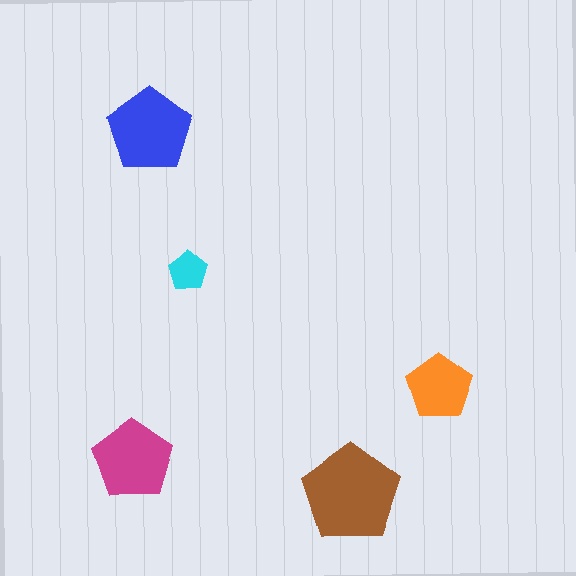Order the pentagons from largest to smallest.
the brown one, the blue one, the magenta one, the orange one, the cyan one.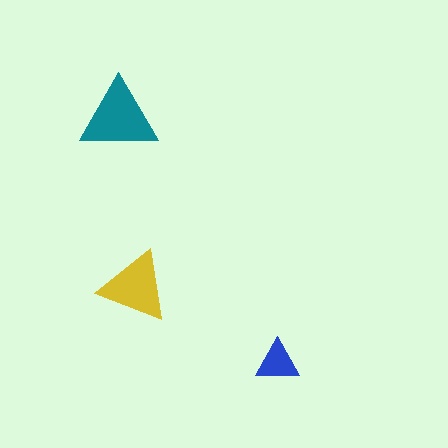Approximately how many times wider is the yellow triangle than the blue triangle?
About 1.5 times wider.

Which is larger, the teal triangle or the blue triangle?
The teal one.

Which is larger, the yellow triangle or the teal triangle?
The teal one.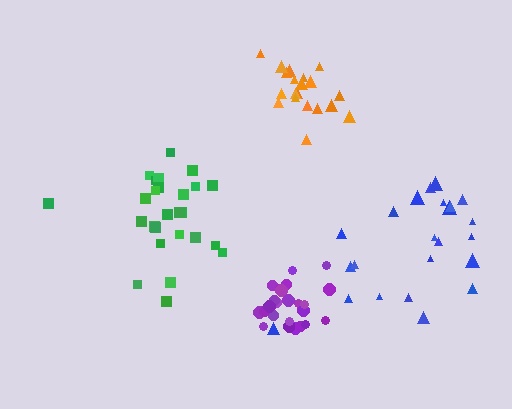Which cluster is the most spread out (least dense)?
Blue.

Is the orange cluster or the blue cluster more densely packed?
Orange.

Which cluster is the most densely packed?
Purple.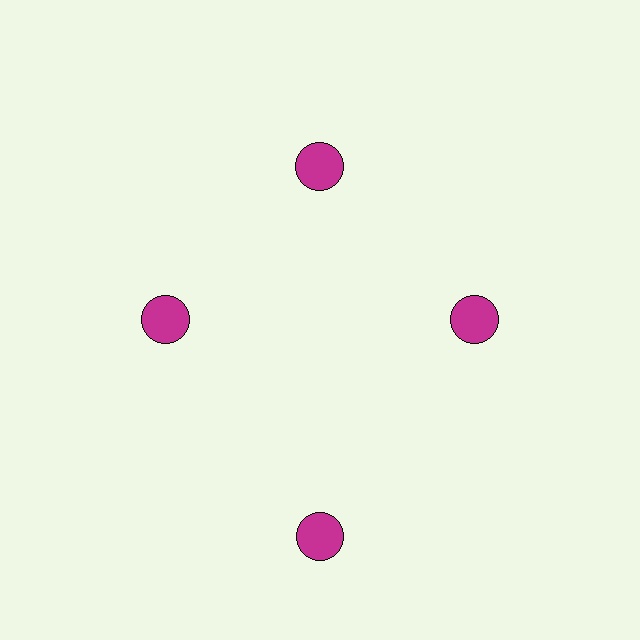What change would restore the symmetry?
The symmetry would be restored by moving it inward, back onto the ring so that all 4 circles sit at equal angles and equal distance from the center.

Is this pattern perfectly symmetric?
No. The 4 magenta circles are arranged in a ring, but one element near the 6 o'clock position is pushed outward from the center, breaking the 4-fold rotational symmetry.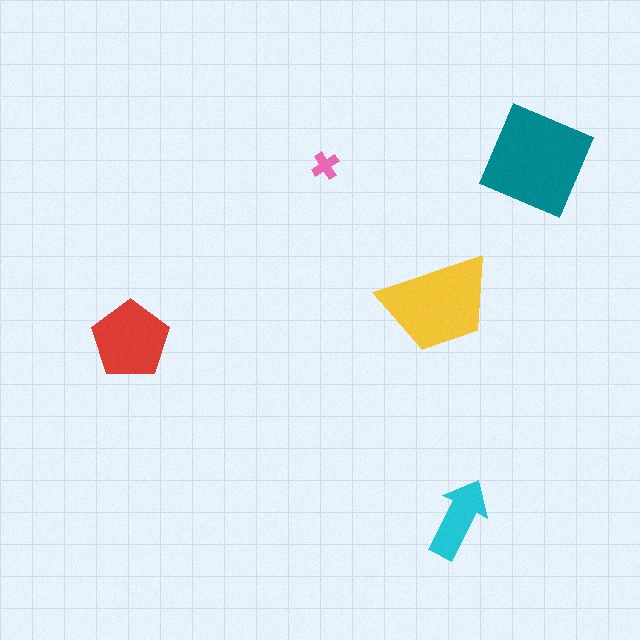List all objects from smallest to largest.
The pink cross, the cyan arrow, the red pentagon, the yellow trapezoid, the teal square.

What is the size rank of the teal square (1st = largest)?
1st.